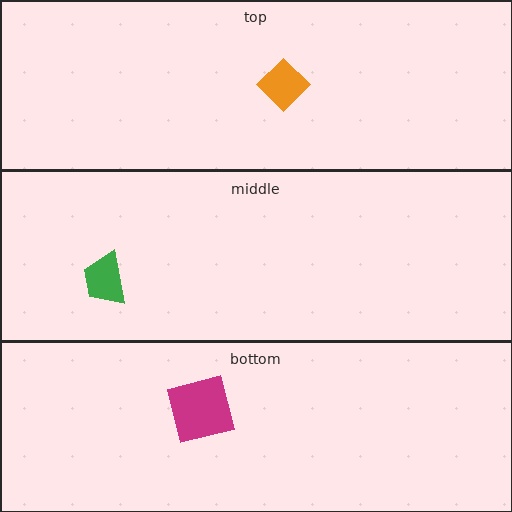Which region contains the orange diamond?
The top region.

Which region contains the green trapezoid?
The middle region.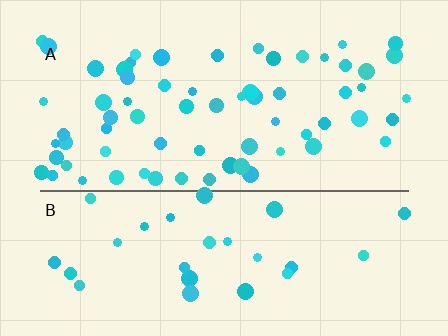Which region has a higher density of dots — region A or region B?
A (the top).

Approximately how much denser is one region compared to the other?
Approximately 2.2× — region A over region B.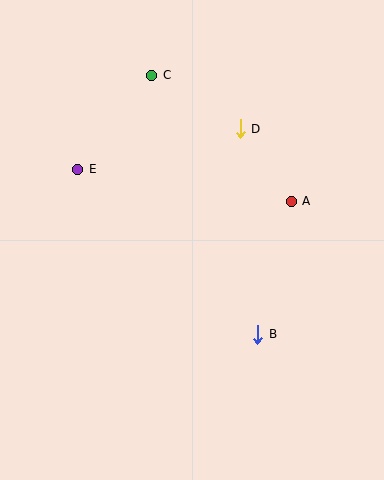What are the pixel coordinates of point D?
Point D is at (240, 129).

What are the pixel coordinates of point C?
Point C is at (152, 75).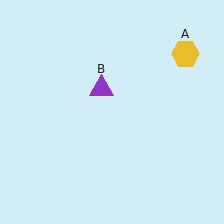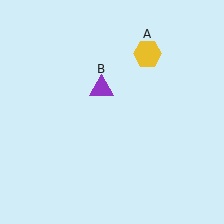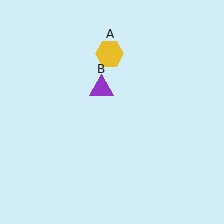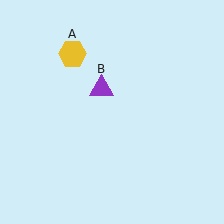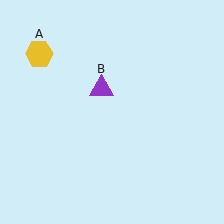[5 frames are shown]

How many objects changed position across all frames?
1 object changed position: yellow hexagon (object A).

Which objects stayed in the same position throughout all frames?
Purple triangle (object B) remained stationary.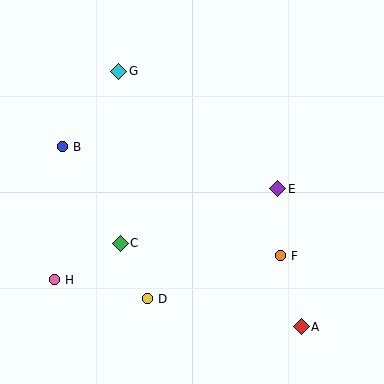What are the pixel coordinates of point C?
Point C is at (120, 243).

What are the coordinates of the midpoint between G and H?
The midpoint between G and H is at (87, 175).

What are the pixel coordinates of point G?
Point G is at (119, 71).